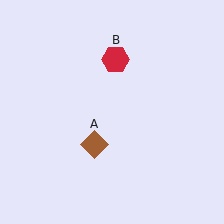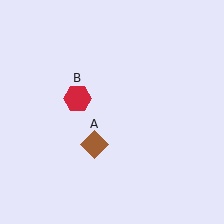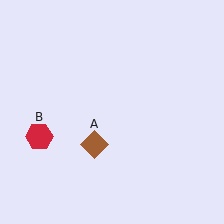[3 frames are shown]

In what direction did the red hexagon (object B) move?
The red hexagon (object B) moved down and to the left.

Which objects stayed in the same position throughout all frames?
Brown diamond (object A) remained stationary.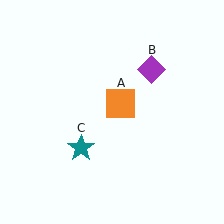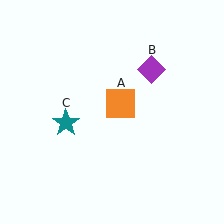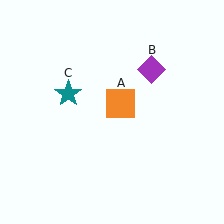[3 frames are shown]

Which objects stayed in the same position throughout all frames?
Orange square (object A) and purple diamond (object B) remained stationary.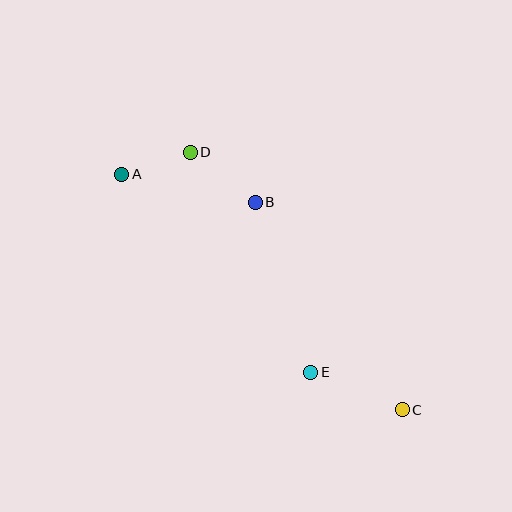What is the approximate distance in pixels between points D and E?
The distance between D and E is approximately 251 pixels.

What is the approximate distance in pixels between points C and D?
The distance between C and D is approximately 333 pixels.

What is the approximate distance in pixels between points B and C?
The distance between B and C is approximately 254 pixels.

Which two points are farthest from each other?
Points A and C are farthest from each other.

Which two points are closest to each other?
Points A and D are closest to each other.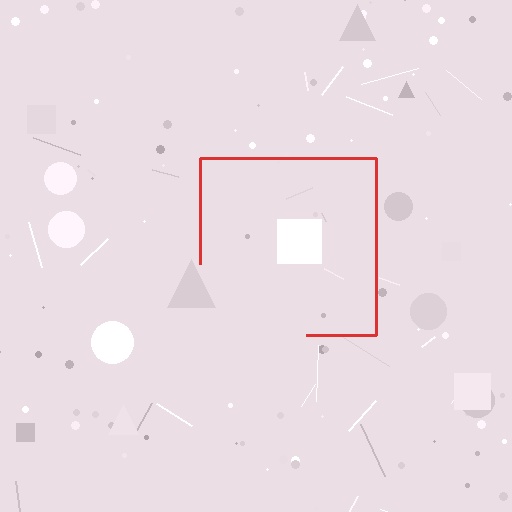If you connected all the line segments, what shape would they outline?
They would outline a square.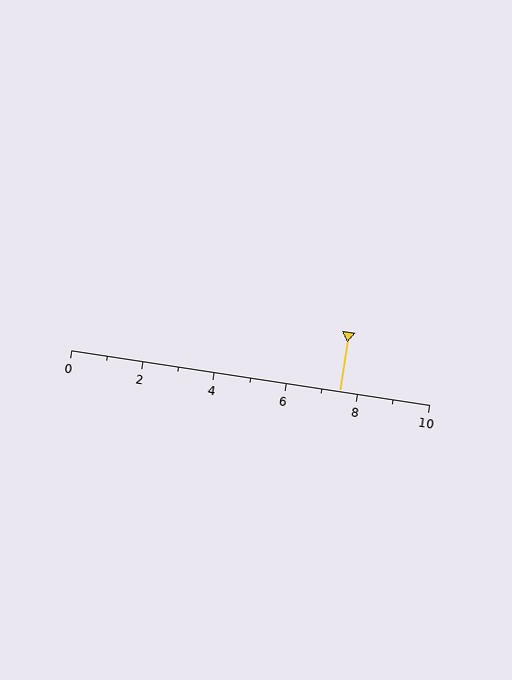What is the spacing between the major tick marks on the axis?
The major ticks are spaced 2 apart.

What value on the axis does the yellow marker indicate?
The marker indicates approximately 7.5.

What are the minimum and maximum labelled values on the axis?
The axis runs from 0 to 10.